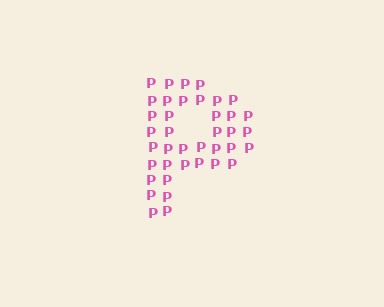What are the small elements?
The small elements are letter P's.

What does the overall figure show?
The overall figure shows the letter P.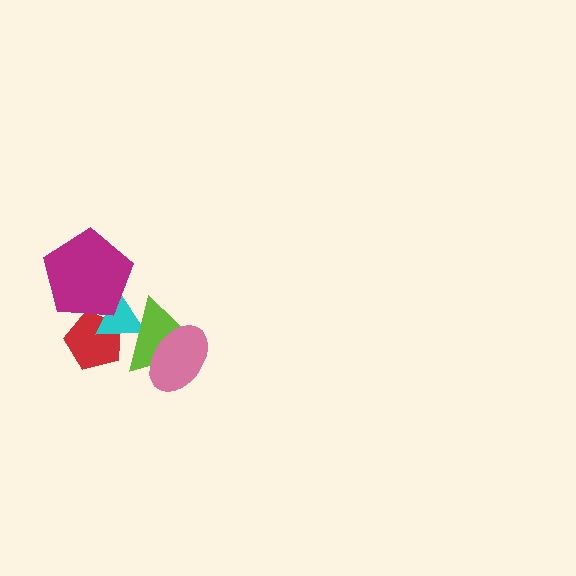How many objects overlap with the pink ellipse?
1 object overlaps with the pink ellipse.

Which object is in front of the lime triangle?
The pink ellipse is in front of the lime triangle.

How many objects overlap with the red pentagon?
3 objects overlap with the red pentagon.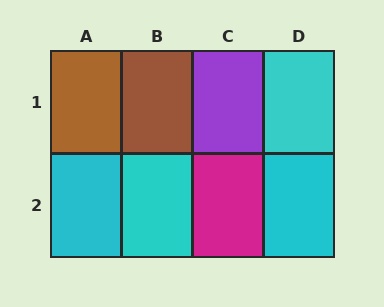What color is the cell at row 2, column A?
Cyan.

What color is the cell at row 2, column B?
Cyan.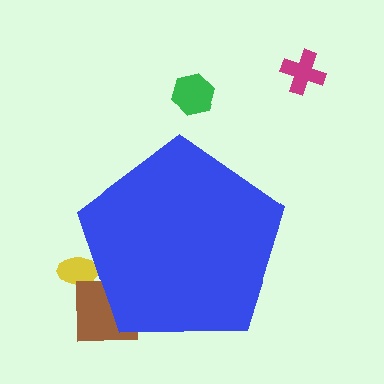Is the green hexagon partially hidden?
No, the green hexagon is fully visible.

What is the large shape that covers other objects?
A blue pentagon.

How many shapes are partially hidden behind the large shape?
2 shapes are partially hidden.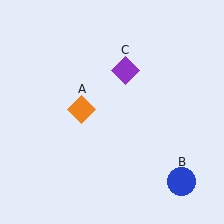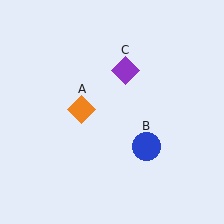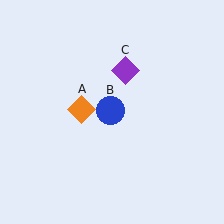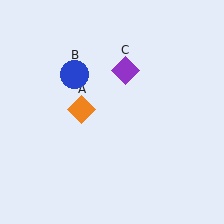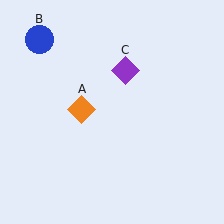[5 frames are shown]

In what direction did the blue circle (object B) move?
The blue circle (object B) moved up and to the left.